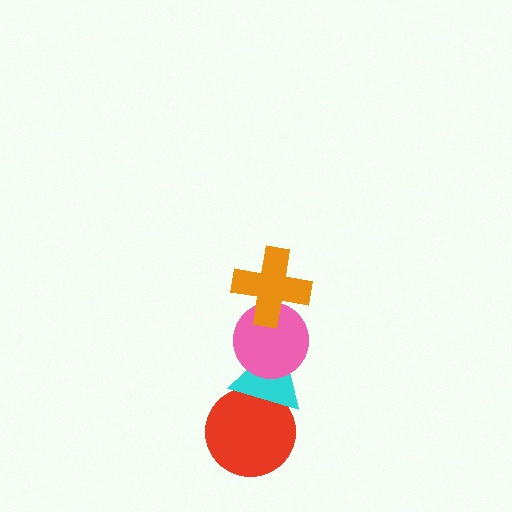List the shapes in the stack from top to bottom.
From top to bottom: the orange cross, the pink circle, the cyan triangle, the red circle.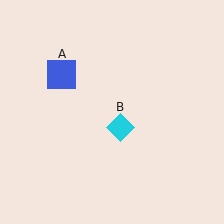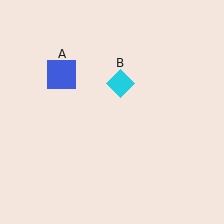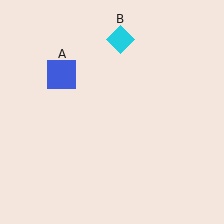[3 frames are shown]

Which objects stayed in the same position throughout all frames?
Blue square (object A) remained stationary.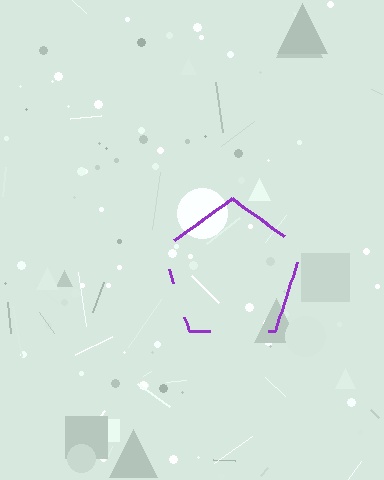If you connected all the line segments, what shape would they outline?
They would outline a pentagon.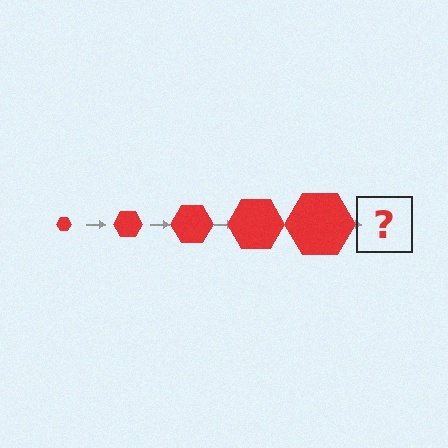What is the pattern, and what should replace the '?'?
The pattern is that the hexagon gets progressively larger each step. The '?' should be a red hexagon, larger than the previous one.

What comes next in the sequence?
The next element should be a red hexagon, larger than the previous one.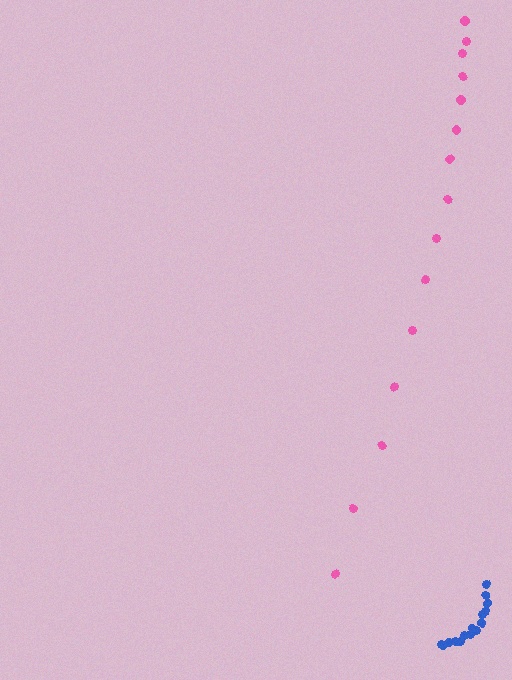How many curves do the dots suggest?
There are 2 distinct paths.